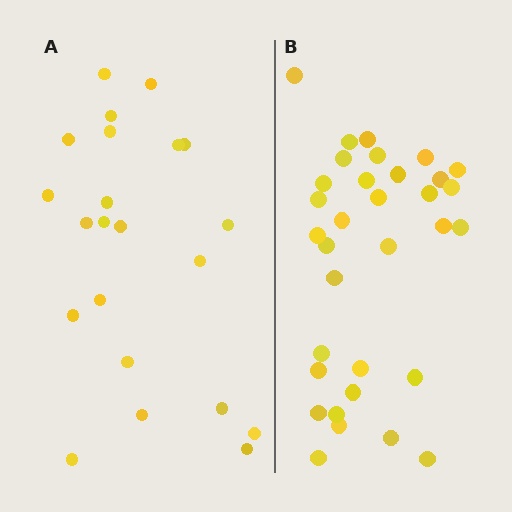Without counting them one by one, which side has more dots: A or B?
Region B (the right region) has more dots.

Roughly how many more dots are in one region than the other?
Region B has roughly 12 or so more dots than region A.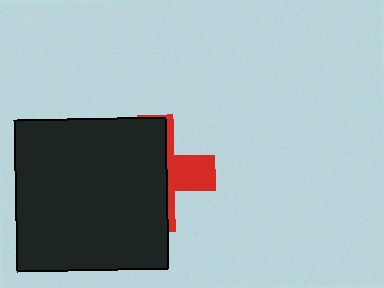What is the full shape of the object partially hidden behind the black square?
The partially hidden object is a red cross.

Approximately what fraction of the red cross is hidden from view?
Roughly 68% of the red cross is hidden behind the black square.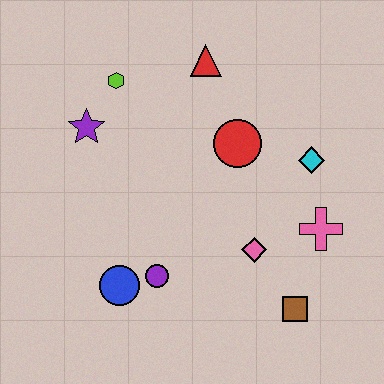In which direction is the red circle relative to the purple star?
The red circle is to the right of the purple star.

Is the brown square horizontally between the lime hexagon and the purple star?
No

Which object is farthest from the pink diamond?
The lime hexagon is farthest from the pink diamond.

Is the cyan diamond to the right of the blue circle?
Yes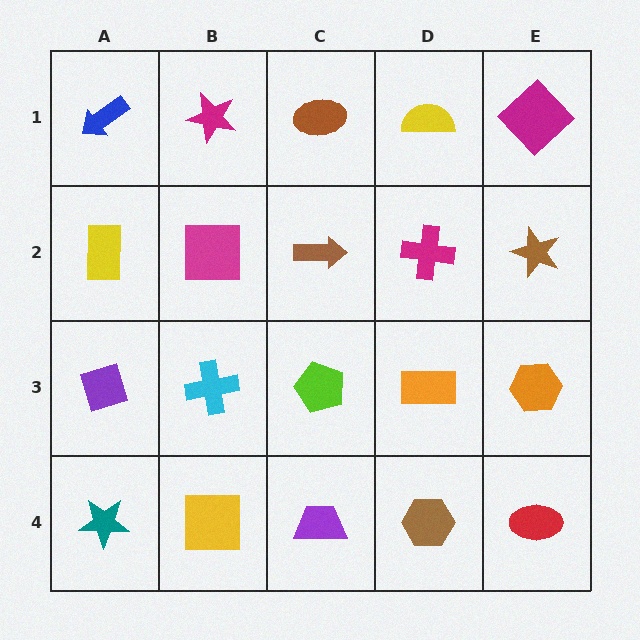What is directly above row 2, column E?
A magenta diamond.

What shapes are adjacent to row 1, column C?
A brown arrow (row 2, column C), a magenta star (row 1, column B), a yellow semicircle (row 1, column D).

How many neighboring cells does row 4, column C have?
3.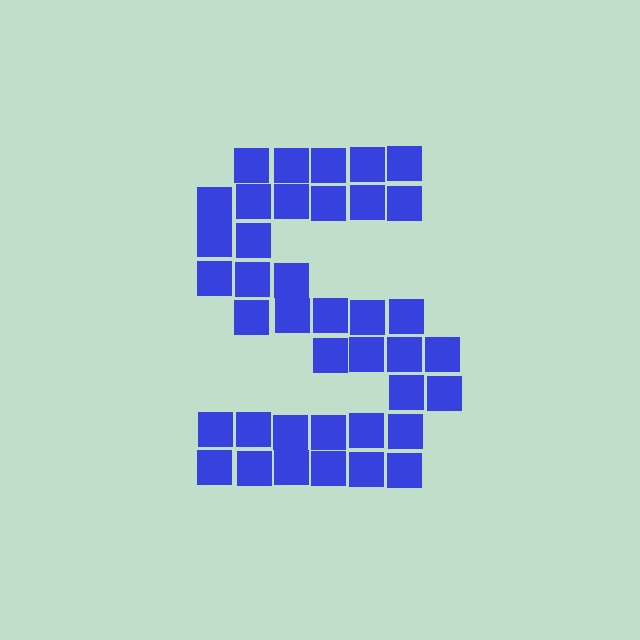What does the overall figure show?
The overall figure shows the letter S.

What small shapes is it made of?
It is made of small squares.